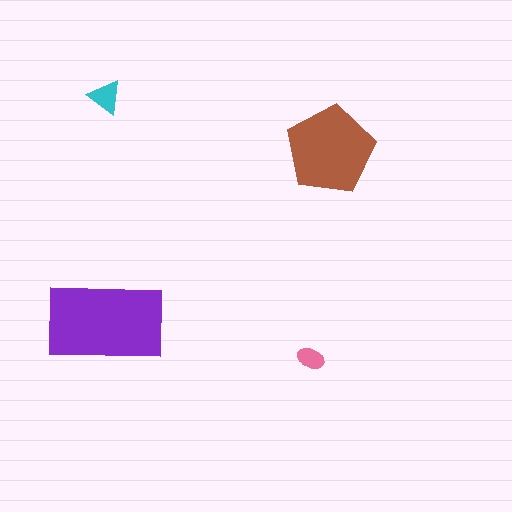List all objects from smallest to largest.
The pink ellipse, the cyan triangle, the brown pentagon, the purple rectangle.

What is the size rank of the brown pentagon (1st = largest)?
2nd.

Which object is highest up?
The cyan triangle is topmost.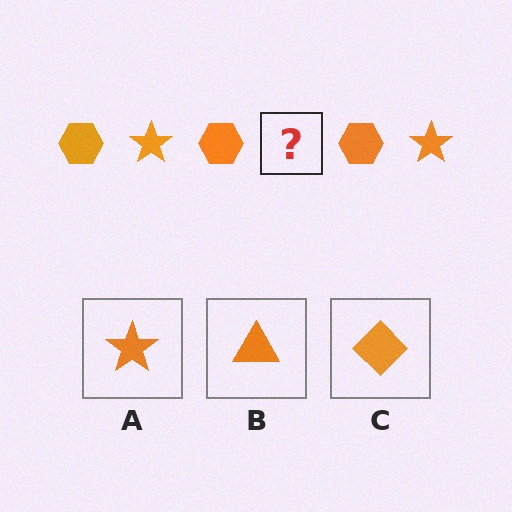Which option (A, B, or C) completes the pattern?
A.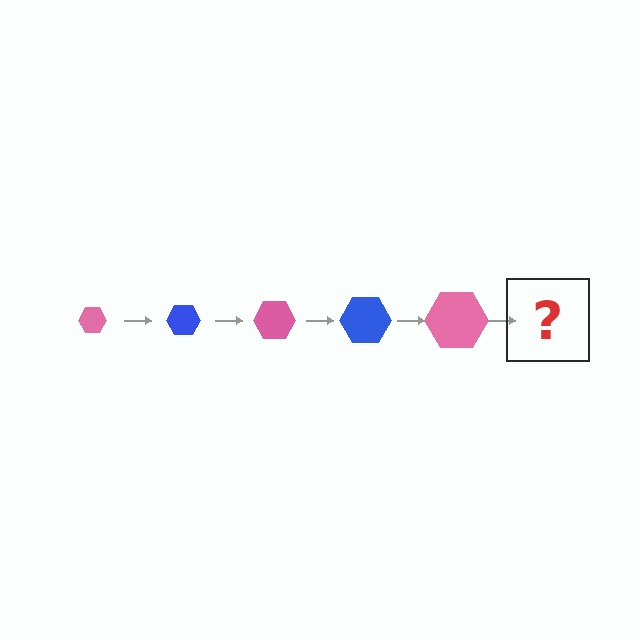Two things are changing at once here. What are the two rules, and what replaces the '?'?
The two rules are that the hexagon grows larger each step and the color cycles through pink and blue. The '?' should be a blue hexagon, larger than the previous one.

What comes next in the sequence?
The next element should be a blue hexagon, larger than the previous one.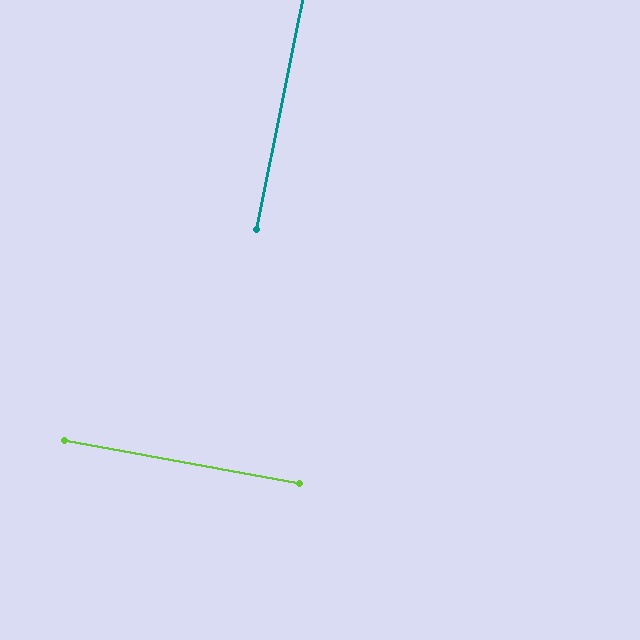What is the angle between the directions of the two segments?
Approximately 89 degrees.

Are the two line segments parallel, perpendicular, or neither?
Perpendicular — they meet at approximately 89°.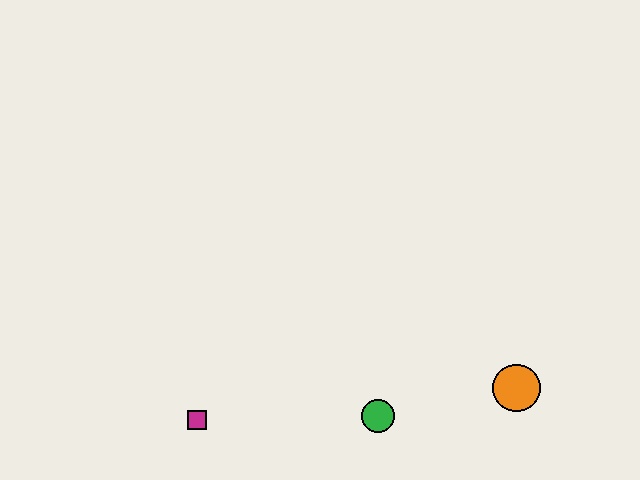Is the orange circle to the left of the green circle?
No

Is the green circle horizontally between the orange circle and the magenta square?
Yes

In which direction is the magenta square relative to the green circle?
The magenta square is to the left of the green circle.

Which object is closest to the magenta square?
The green circle is closest to the magenta square.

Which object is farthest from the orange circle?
The magenta square is farthest from the orange circle.